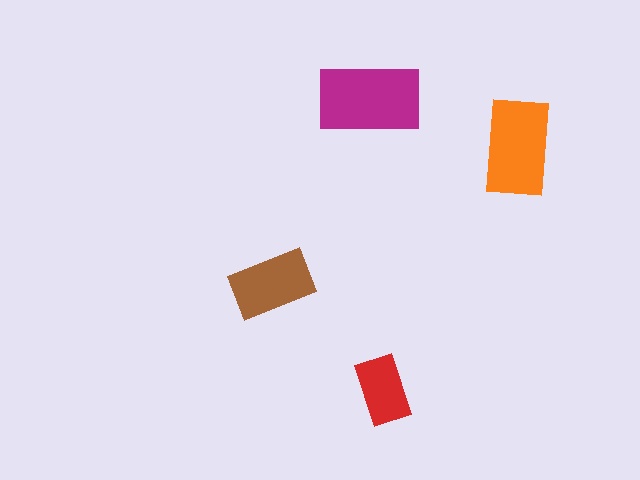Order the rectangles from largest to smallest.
the magenta one, the orange one, the brown one, the red one.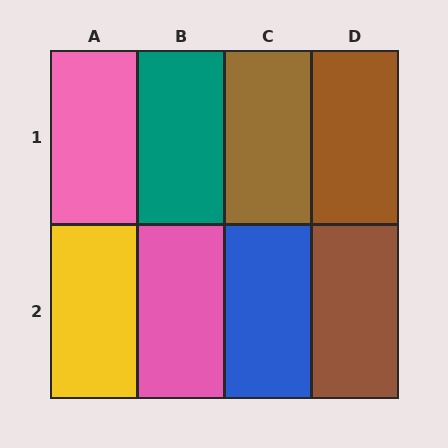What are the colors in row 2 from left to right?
Yellow, pink, blue, brown.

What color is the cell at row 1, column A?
Pink.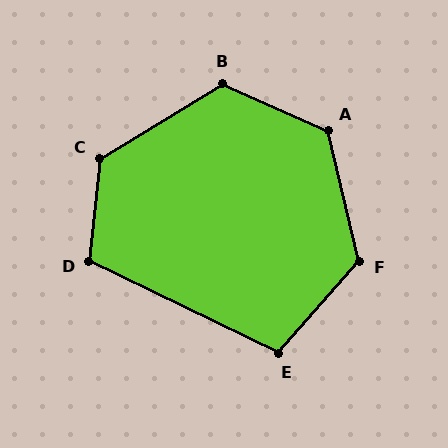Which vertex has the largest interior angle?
C, at approximately 128 degrees.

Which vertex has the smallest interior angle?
E, at approximately 106 degrees.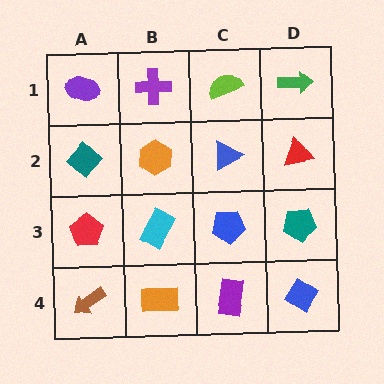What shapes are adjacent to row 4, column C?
A blue pentagon (row 3, column C), an orange rectangle (row 4, column B), a blue diamond (row 4, column D).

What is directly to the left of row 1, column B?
A purple ellipse.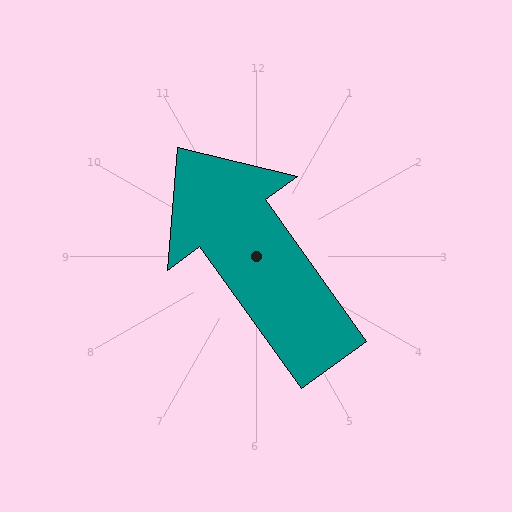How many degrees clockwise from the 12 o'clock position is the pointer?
Approximately 324 degrees.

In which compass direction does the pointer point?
Northwest.